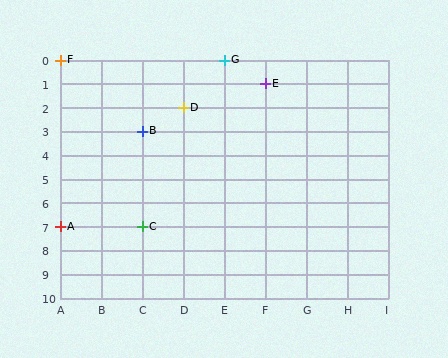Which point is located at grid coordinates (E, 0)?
Point G is at (E, 0).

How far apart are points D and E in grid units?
Points D and E are 2 columns and 1 row apart (about 2.2 grid units diagonally).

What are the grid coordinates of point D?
Point D is at grid coordinates (D, 2).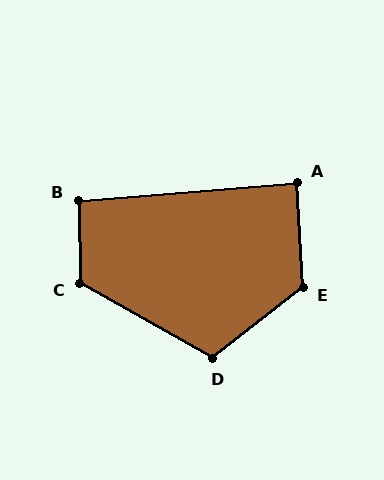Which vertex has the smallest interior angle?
A, at approximately 88 degrees.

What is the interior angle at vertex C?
Approximately 120 degrees (obtuse).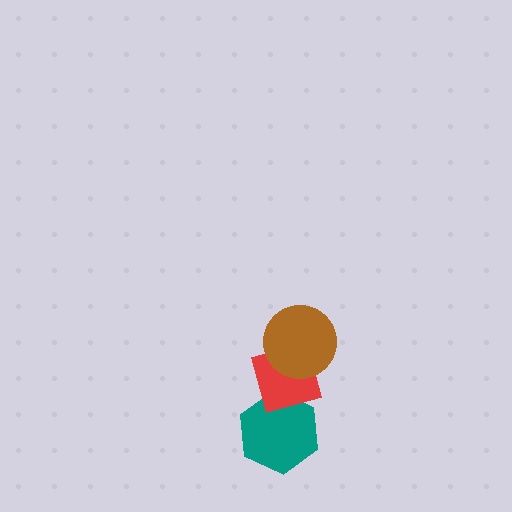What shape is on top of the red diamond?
The brown circle is on top of the red diamond.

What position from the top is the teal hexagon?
The teal hexagon is 3rd from the top.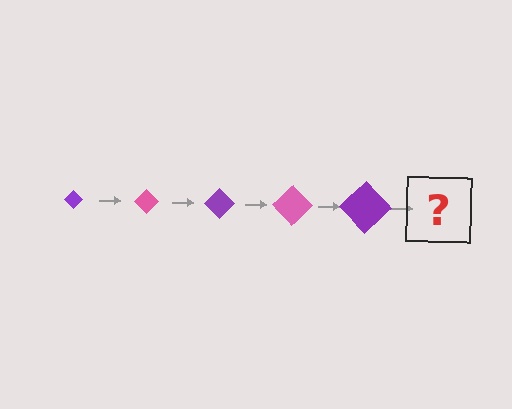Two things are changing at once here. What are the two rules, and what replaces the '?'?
The two rules are that the diamond grows larger each step and the color cycles through purple and pink. The '?' should be a pink diamond, larger than the previous one.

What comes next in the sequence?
The next element should be a pink diamond, larger than the previous one.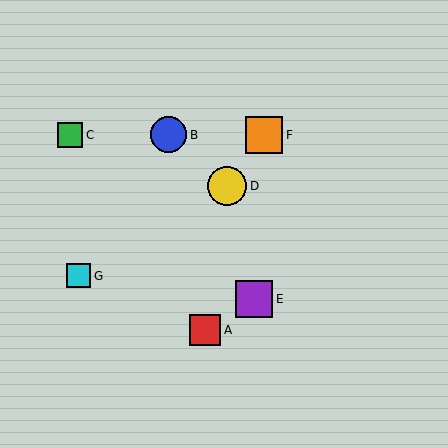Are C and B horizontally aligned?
Yes, both are at y≈135.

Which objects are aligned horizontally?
Objects B, C, F are aligned horizontally.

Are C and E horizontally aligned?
No, C is at y≈135 and E is at y≈299.